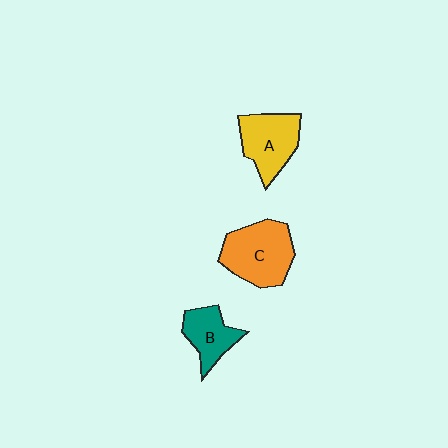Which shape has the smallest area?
Shape B (teal).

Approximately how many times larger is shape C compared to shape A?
Approximately 1.2 times.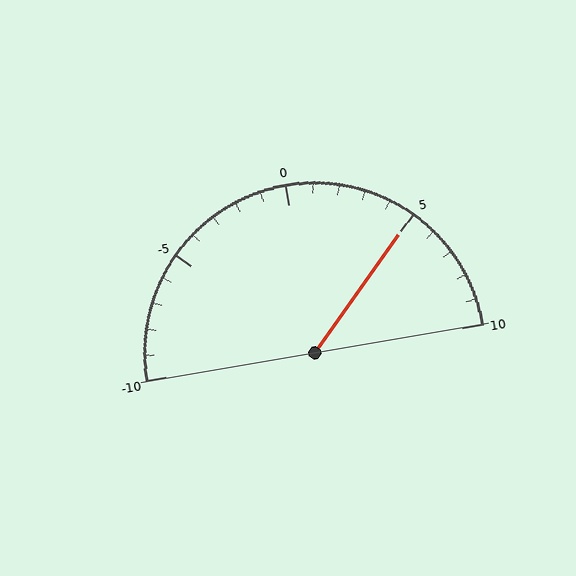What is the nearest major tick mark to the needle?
The nearest major tick mark is 5.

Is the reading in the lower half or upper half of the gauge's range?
The reading is in the upper half of the range (-10 to 10).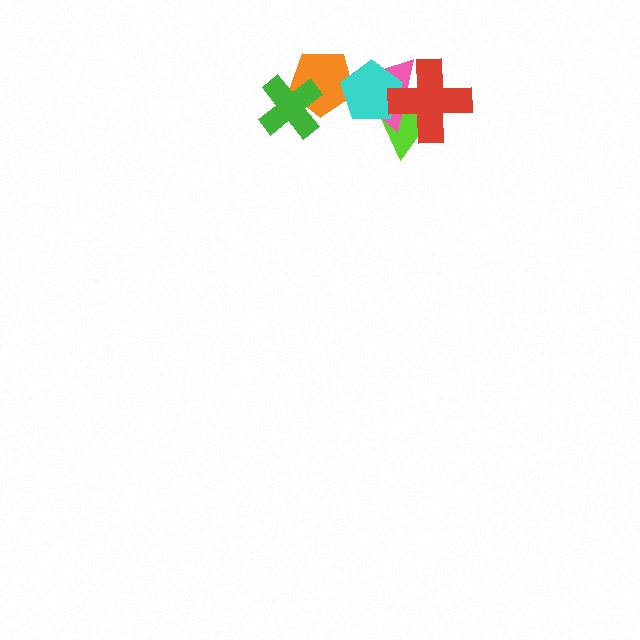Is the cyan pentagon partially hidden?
Yes, it is partially covered by another shape.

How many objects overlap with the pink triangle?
4 objects overlap with the pink triangle.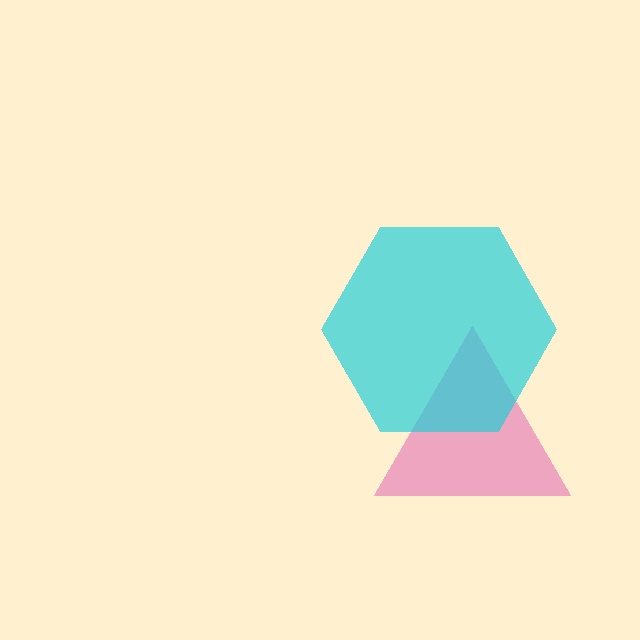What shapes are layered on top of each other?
The layered shapes are: a pink triangle, a cyan hexagon.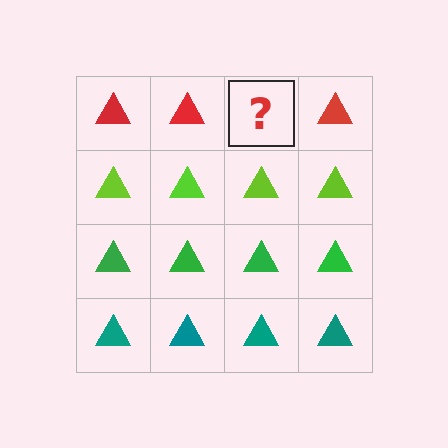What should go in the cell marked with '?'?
The missing cell should contain a red triangle.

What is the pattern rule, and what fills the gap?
The rule is that each row has a consistent color. The gap should be filled with a red triangle.